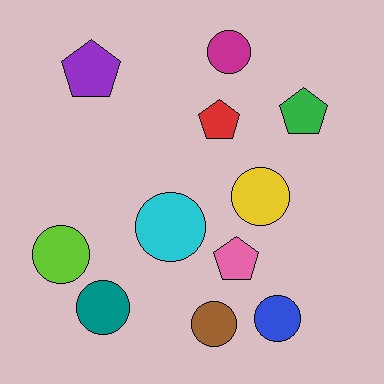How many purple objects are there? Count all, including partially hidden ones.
There is 1 purple object.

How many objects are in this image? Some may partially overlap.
There are 11 objects.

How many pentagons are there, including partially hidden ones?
There are 4 pentagons.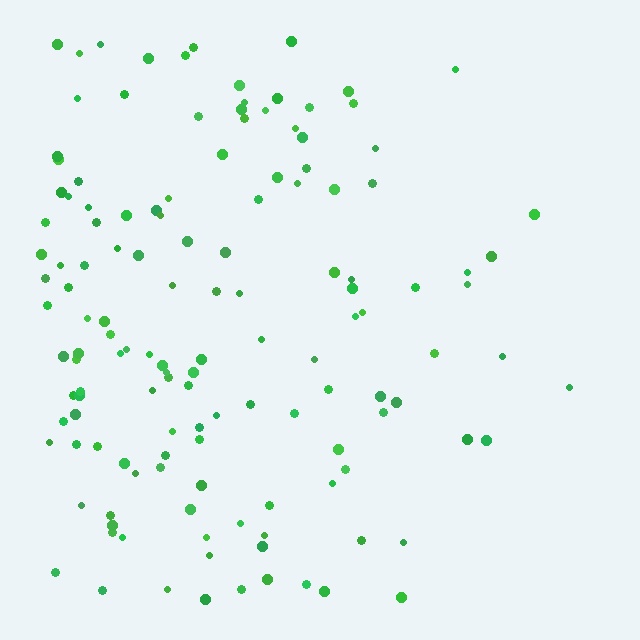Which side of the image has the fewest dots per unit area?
The right.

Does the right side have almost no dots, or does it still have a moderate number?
Still a moderate number, just noticeably fewer than the left.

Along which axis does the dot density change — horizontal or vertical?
Horizontal.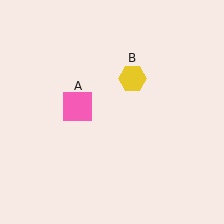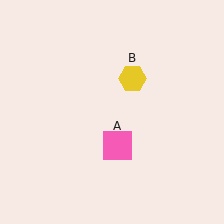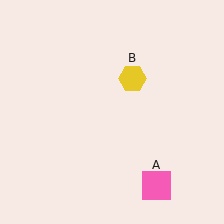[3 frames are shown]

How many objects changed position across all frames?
1 object changed position: pink square (object A).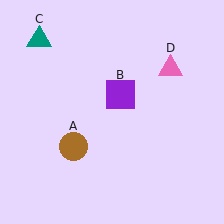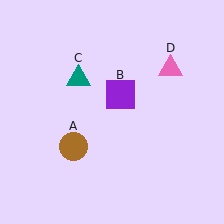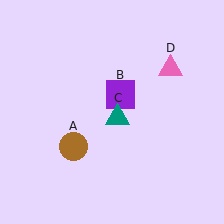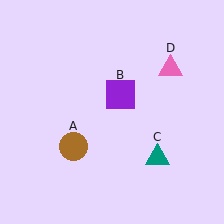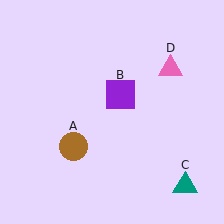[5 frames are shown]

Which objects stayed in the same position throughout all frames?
Brown circle (object A) and purple square (object B) and pink triangle (object D) remained stationary.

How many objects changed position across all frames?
1 object changed position: teal triangle (object C).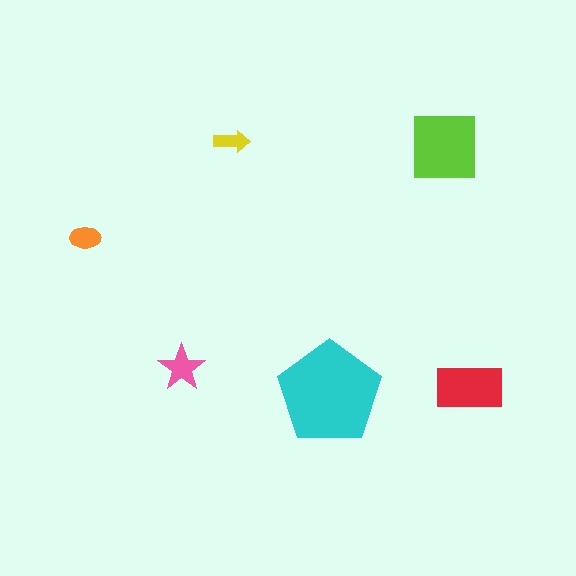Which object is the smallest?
The yellow arrow.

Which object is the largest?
The cyan pentagon.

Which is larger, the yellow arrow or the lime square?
The lime square.